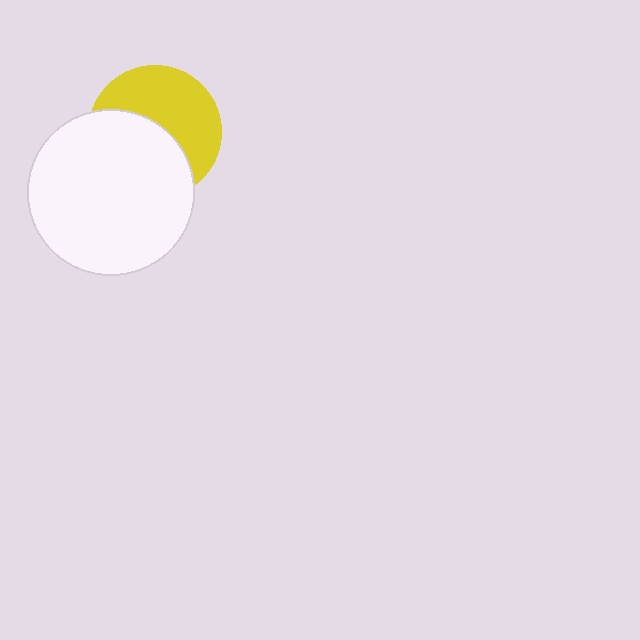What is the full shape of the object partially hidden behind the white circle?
The partially hidden object is a yellow circle.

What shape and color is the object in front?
The object in front is a white circle.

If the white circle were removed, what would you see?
You would see the complete yellow circle.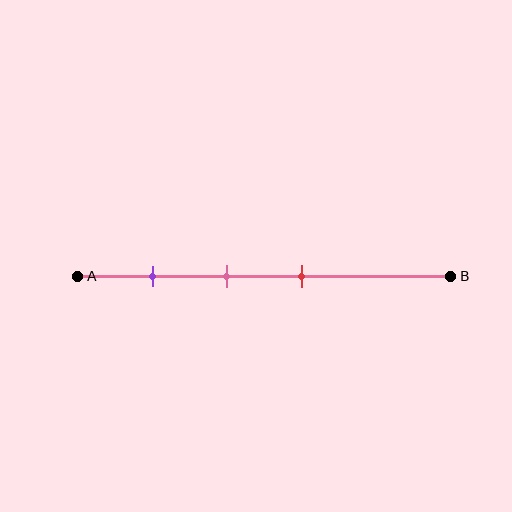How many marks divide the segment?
There are 3 marks dividing the segment.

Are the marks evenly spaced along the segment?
Yes, the marks are approximately evenly spaced.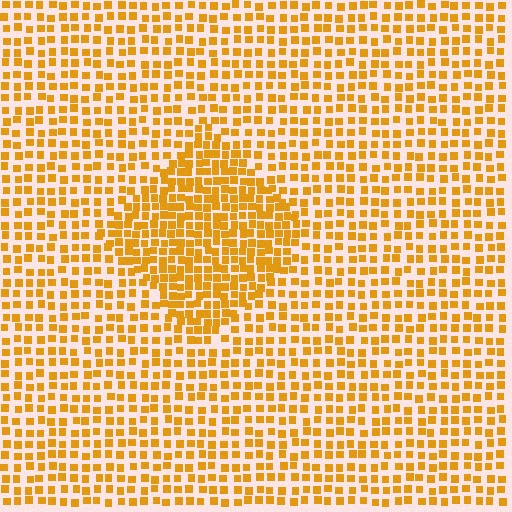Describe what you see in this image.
The image contains small orange elements arranged at two different densities. A diamond-shaped region is visible where the elements are more densely packed than the surrounding area.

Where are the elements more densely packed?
The elements are more densely packed inside the diamond boundary.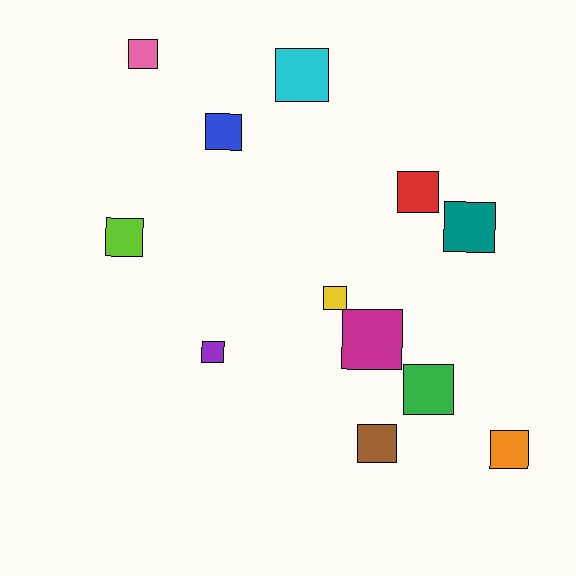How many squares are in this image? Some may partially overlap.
There are 12 squares.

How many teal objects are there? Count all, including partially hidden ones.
There is 1 teal object.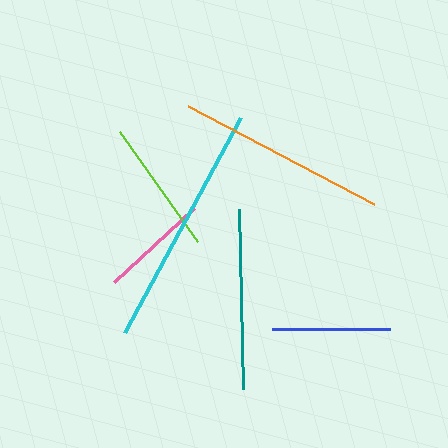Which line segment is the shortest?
The pink line is the shortest at approximately 109 pixels.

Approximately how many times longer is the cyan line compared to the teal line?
The cyan line is approximately 1.4 times the length of the teal line.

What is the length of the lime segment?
The lime segment is approximately 135 pixels long.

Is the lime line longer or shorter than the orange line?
The orange line is longer than the lime line.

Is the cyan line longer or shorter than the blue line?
The cyan line is longer than the blue line.